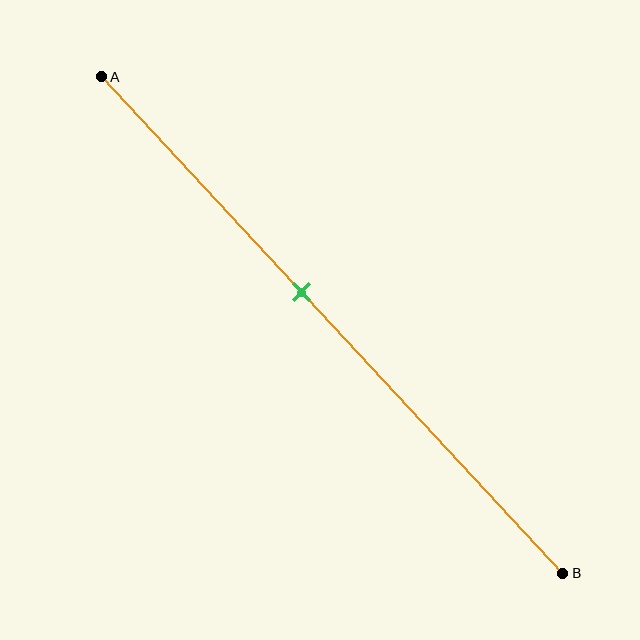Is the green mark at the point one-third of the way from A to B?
No, the mark is at about 45% from A, not at the 33% one-third point.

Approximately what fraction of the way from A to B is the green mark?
The green mark is approximately 45% of the way from A to B.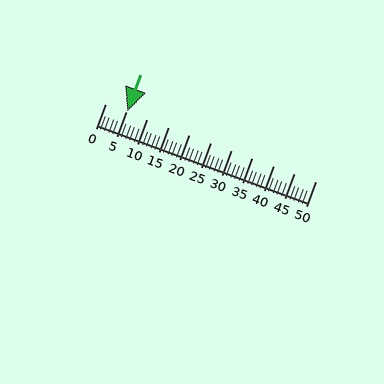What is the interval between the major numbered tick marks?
The major tick marks are spaced 5 units apart.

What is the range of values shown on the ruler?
The ruler shows values from 0 to 50.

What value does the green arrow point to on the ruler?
The green arrow points to approximately 5.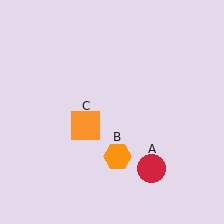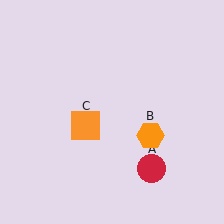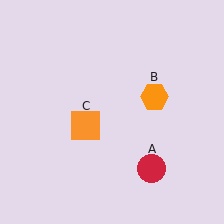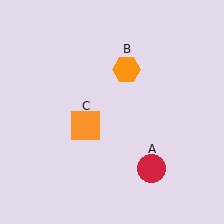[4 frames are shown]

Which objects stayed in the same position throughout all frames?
Red circle (object A) and orange square (object C) remained stationary.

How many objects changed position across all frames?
1 object changed position: orange hexagon (object B).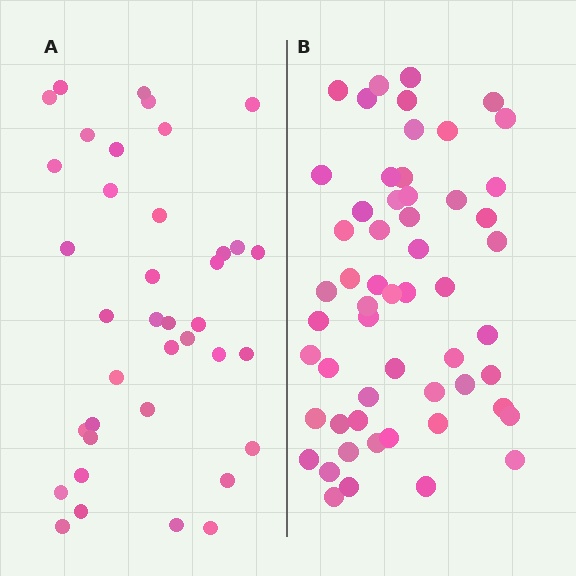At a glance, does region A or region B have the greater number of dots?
Region B (the right region) has more dots.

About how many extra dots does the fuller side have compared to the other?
Region B has approximately 20 more dots than region A.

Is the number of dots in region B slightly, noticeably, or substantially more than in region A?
Region B has substantially more. The ratio is roughly 1.5 to 1.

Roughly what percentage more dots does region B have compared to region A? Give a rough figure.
About 45% more.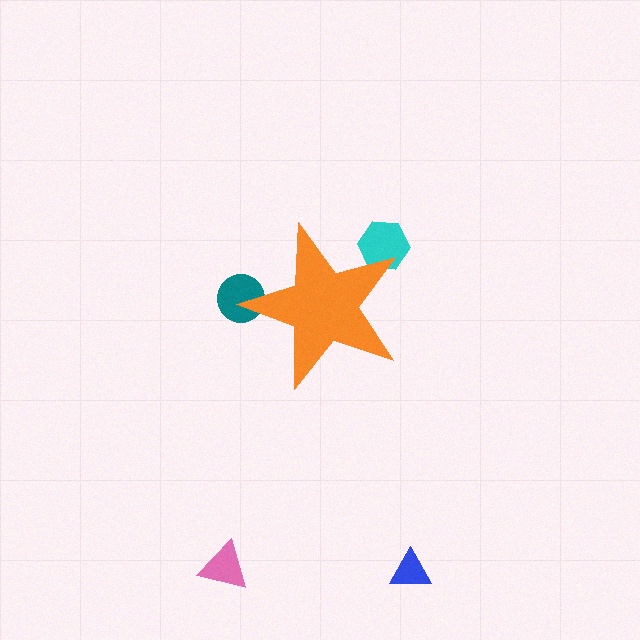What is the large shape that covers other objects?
An orange star.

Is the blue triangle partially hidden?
No, the blue triangle is fully visible.